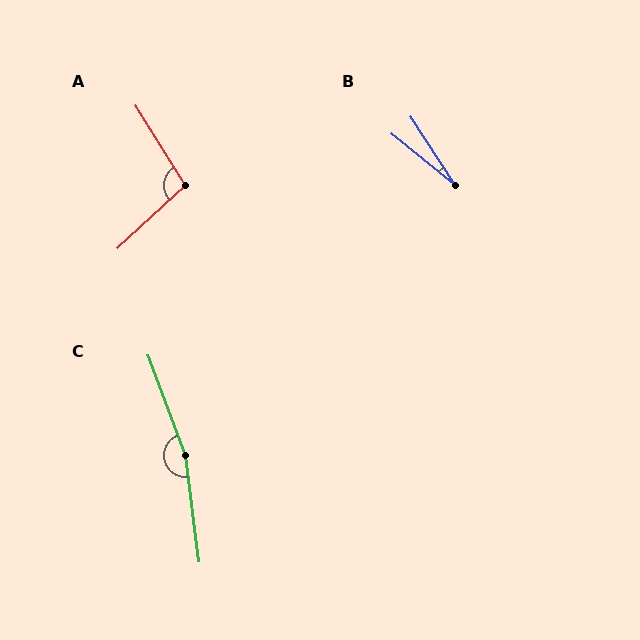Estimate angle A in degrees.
Approximately 101 degrees.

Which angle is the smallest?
B, at approximately 18 degrees.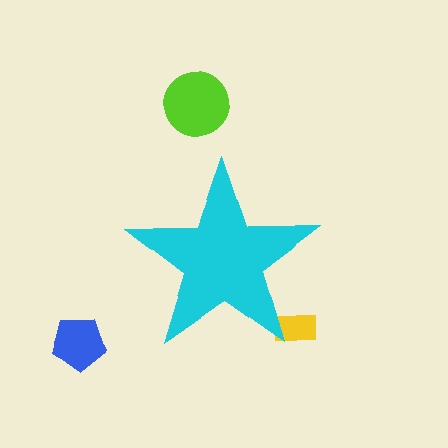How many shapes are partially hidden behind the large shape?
1 shape is partially hidden.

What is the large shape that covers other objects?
A cyan star.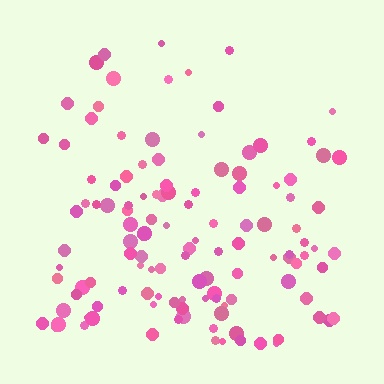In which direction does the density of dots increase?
From top to bottom, with the bottom side densest.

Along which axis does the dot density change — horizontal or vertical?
Vertical.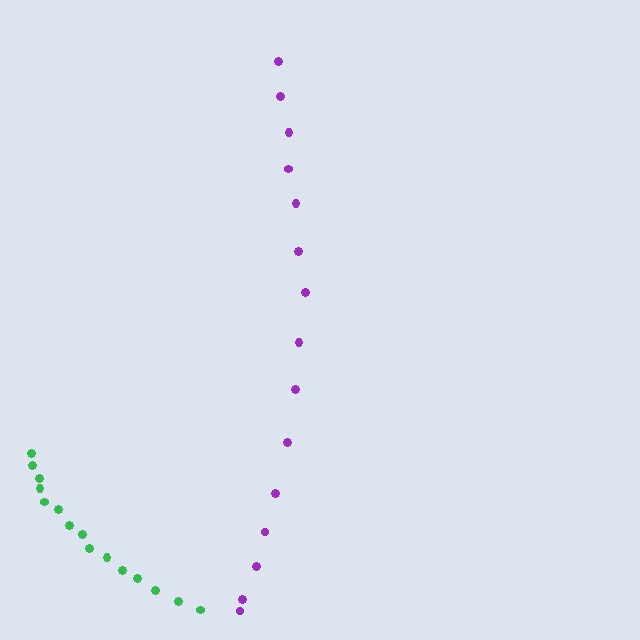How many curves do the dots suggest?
There are 2 distinct paths.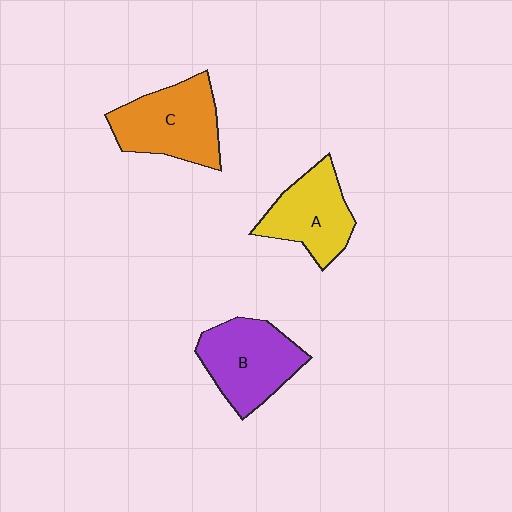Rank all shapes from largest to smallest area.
From largest to smallest: C (orange), B (purple), A (yellow).